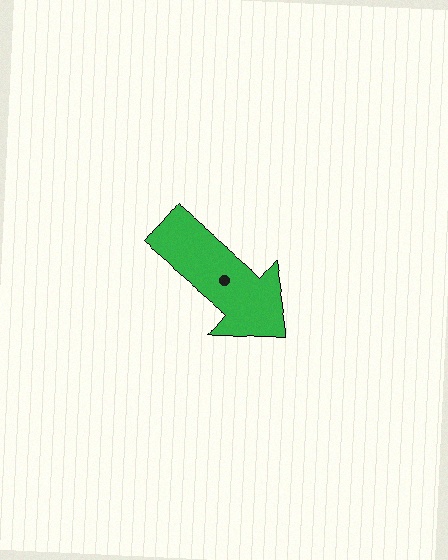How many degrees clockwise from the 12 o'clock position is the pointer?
Approximately 130 degrees.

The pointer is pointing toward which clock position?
Roughly 4 o'clock.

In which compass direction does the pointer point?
Southeast.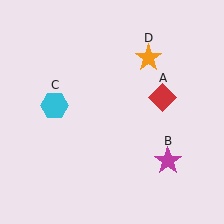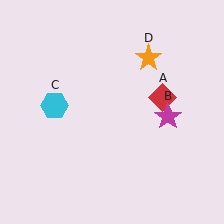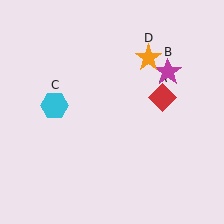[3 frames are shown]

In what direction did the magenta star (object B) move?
The magenta star (object B) moved up.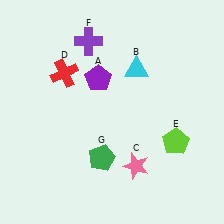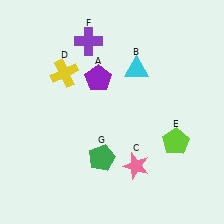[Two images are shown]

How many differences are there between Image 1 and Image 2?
There is 1 difference between the two images.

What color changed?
The cross (D) changed from red in Image 1 to yellow in Image 2.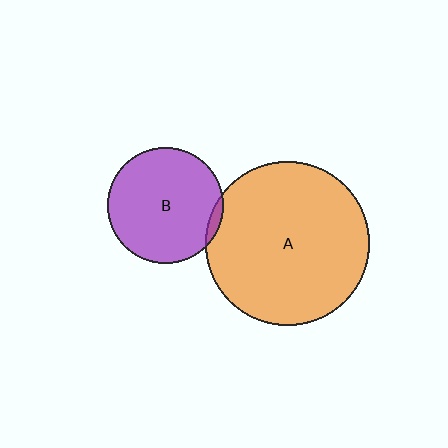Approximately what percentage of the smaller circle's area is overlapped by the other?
Approximately 5%.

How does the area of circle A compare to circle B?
Approximately 2.0 times.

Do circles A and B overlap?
Yes.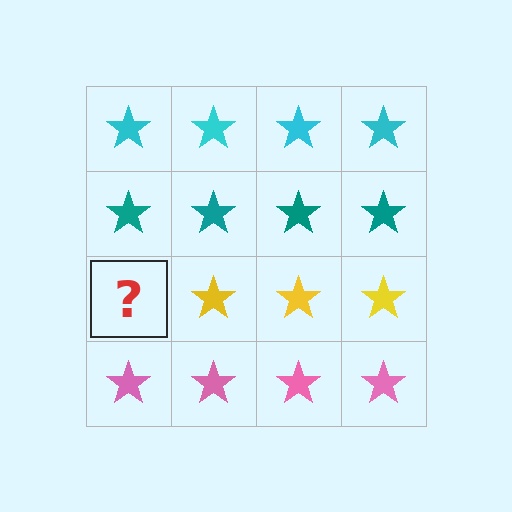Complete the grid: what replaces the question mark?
The question mark should be replaced with a yellow star.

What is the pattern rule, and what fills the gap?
The rule is that each row has a consistent color. The gap should be filled with a yellow star.